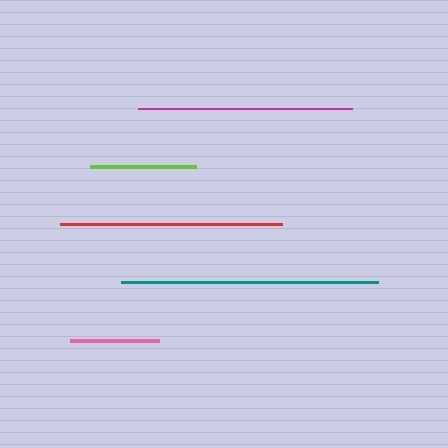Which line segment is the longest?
The teal line is the longest at approximately 256 pixels.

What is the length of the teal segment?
The teal segment is approximately 256 pixels long.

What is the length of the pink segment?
The pink segment is approximately 88 pixels long.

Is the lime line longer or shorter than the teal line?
The teal line is longer than the lime line.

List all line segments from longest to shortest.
From longest to shortest: teal, red, magenta, lime, pink.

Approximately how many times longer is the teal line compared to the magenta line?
The teal line is approximately 1.2 times the length of the magenta line.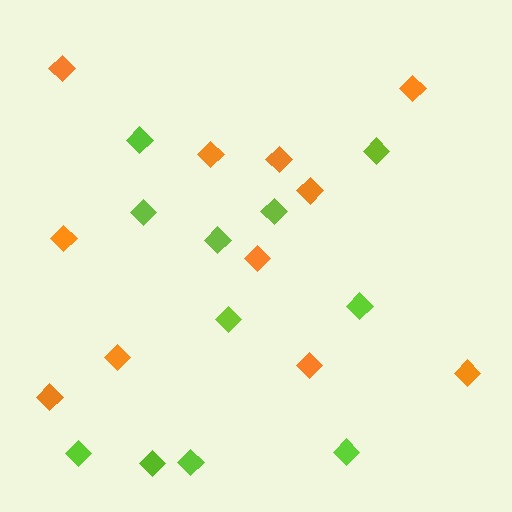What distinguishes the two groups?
There are 2 groups: one group of orange diamonds (11) and one group of lime diamonds (11).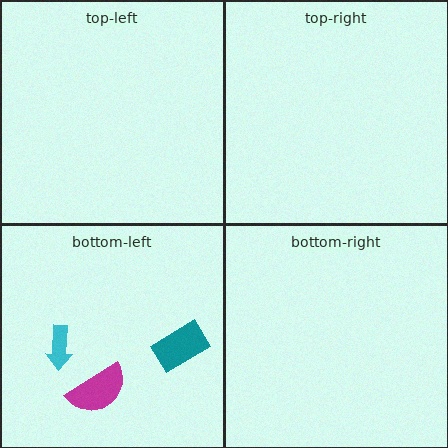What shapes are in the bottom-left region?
The teal rectangle, the magenta semicircle, the cyan arrow.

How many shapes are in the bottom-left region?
3.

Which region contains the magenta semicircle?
The bottom-left region.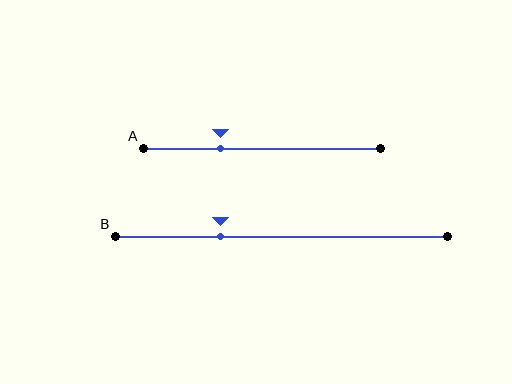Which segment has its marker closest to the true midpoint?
Segment A has its marker closest to the true midpoint.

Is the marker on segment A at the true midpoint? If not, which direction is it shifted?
No, the marker on segment A is shifted to the left by about 18% of the segment length.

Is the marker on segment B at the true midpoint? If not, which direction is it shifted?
No, the marker on segment B is shifted to the left by about 18% of the segment length.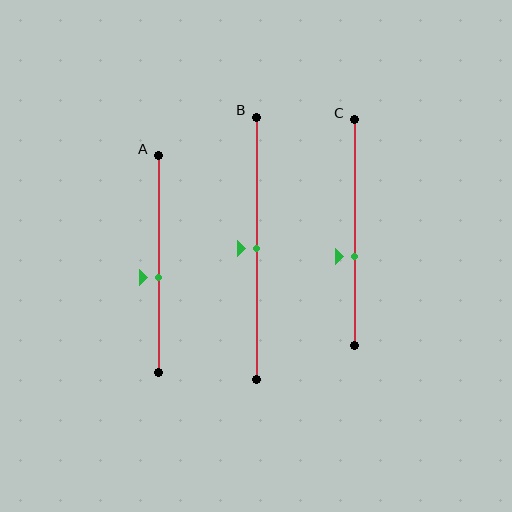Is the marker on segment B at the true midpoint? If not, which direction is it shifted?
Yes, the marker on segment B is at the true midpoint.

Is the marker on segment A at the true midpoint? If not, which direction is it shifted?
No, the marker on segment A is shifted downward by about 6% of the segment length.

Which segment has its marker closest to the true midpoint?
Segment B has its marker closest to the true midpoint.